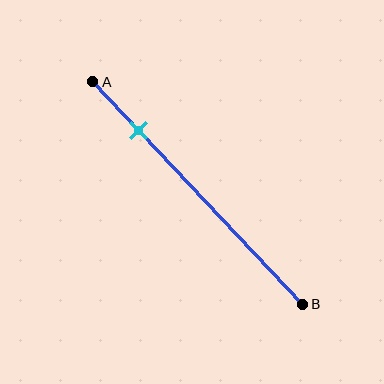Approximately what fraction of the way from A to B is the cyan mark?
The cyan mark is approximately 20% of the way from A to B.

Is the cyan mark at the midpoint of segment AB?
No, the mark is at about 20% from A, not at the 50% midpoint.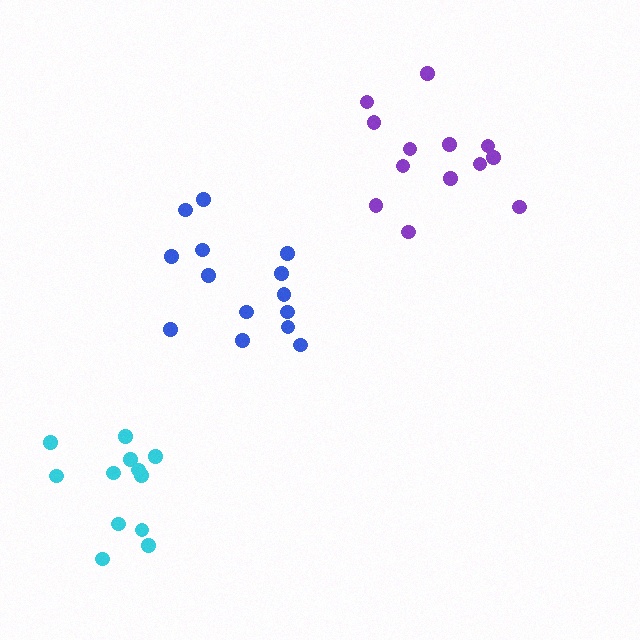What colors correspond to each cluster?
The clusters are colored: purple, blue, cyan.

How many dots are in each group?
Group 1: 13 dots, Group 2: 14 dots, Group 3: 12 dots (39 total).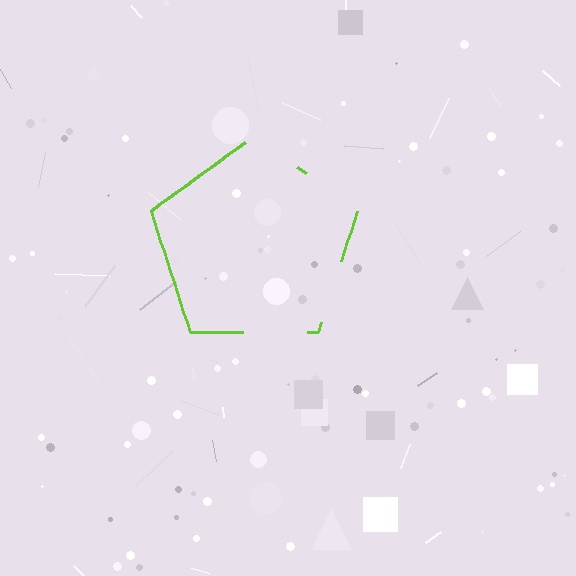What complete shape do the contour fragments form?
The contour fragments form a pentagon.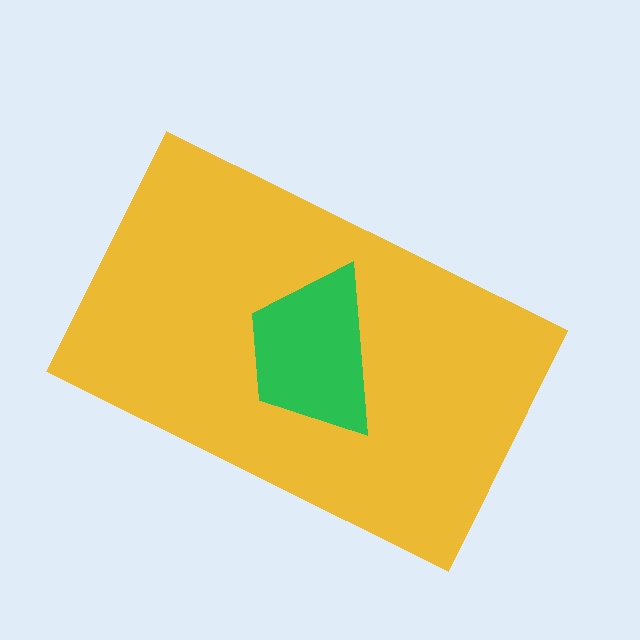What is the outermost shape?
The yellow rectangle.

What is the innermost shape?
The green trapezoid.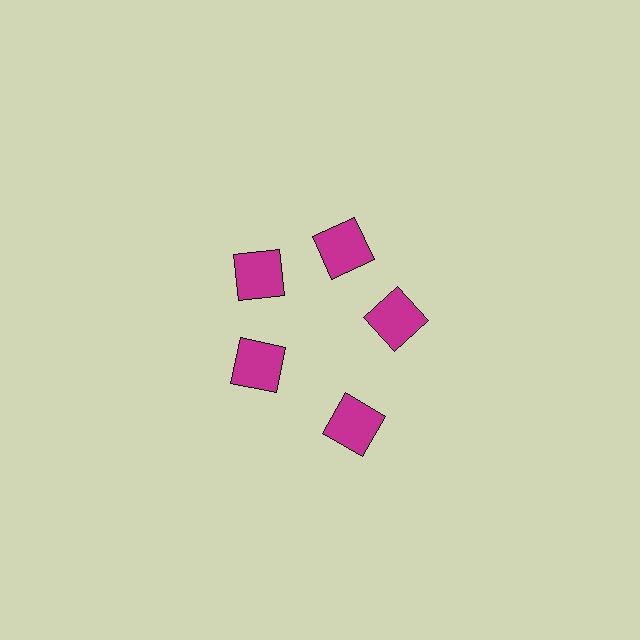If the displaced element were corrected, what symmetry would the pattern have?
It would have 5-fold rotational symmetry — the pattern would map onto itself every 72 degrees.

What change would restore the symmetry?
The symmetry would be restored by moving it inward, back onto the ring so that all 5 squares sit at equal angles and equal distance from the center.